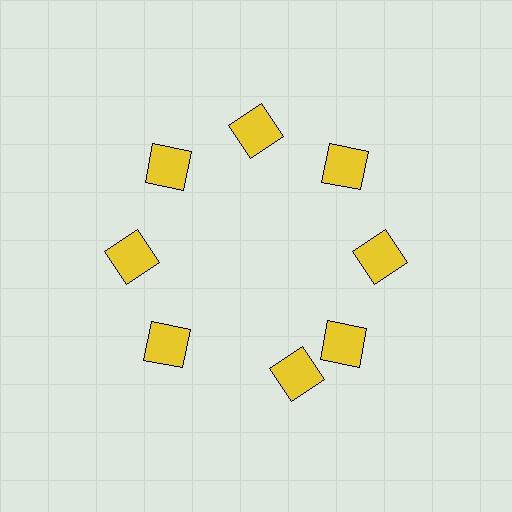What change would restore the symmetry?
The symmetry would be restored by rotating it back into even spacing with its neighbors so that all 8 squares sit at equal angles and equal distance from the center.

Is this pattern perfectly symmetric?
No. The 8 yellow squares are arranged in a ring, but one element near the 6 o'clock position is rotated out of alignment along the ring, breaking the 8-fold rotational symmetry.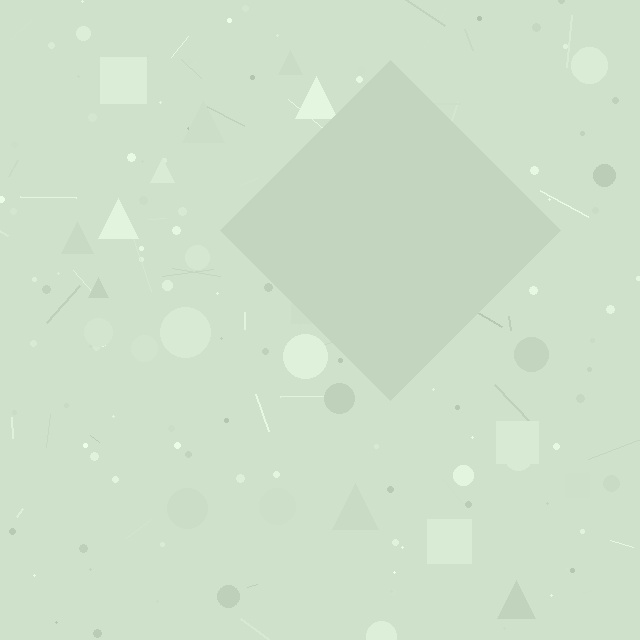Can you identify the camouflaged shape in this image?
The camouflaged shape is a diamond.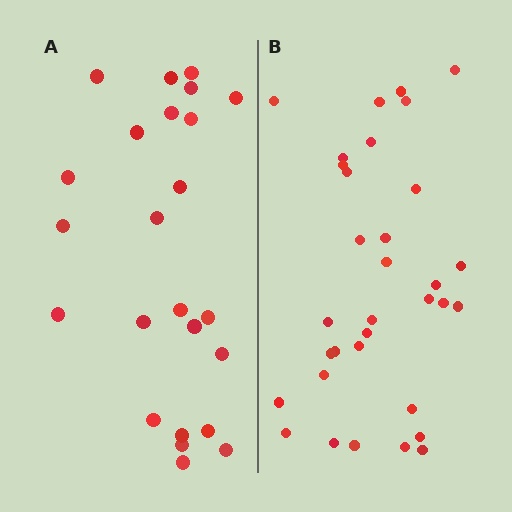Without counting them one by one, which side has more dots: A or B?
Region B (the right region) has more dots.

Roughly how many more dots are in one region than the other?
Region B has roughly 8 or so more dots than region A.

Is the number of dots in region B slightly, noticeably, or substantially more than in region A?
Region B has noticeably more, but not dramatically so. The ratio is roughly 1.4 to 1.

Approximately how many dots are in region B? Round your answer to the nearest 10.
About 30 dots. (The exact count is 33, which rounds to 30.)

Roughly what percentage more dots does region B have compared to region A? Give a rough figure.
About 40% more.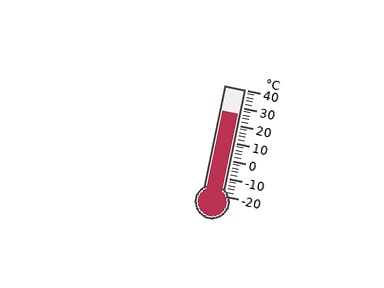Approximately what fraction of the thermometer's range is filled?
The thermometer is filled to approximately 75% of its range.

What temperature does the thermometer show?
The thermometer shows approximately 26°C.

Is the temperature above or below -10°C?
The temperature is above -10°C.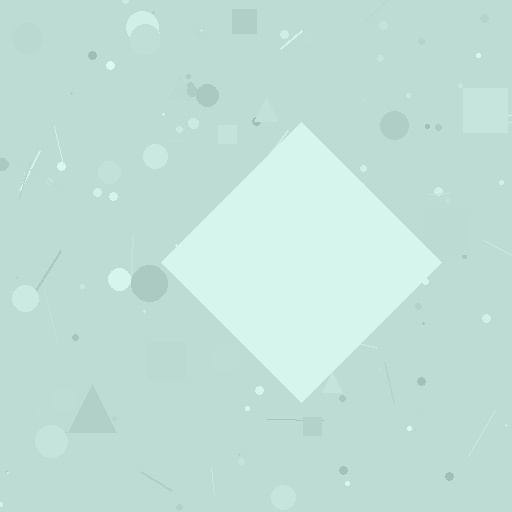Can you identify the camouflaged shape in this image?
The camouflaged shape is a diamond.